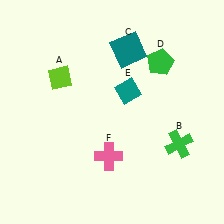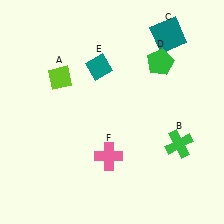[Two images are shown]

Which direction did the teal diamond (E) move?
The teal diamond (E) moved left.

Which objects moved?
The objects that moved are: the teal square (C), the teal diamond (E).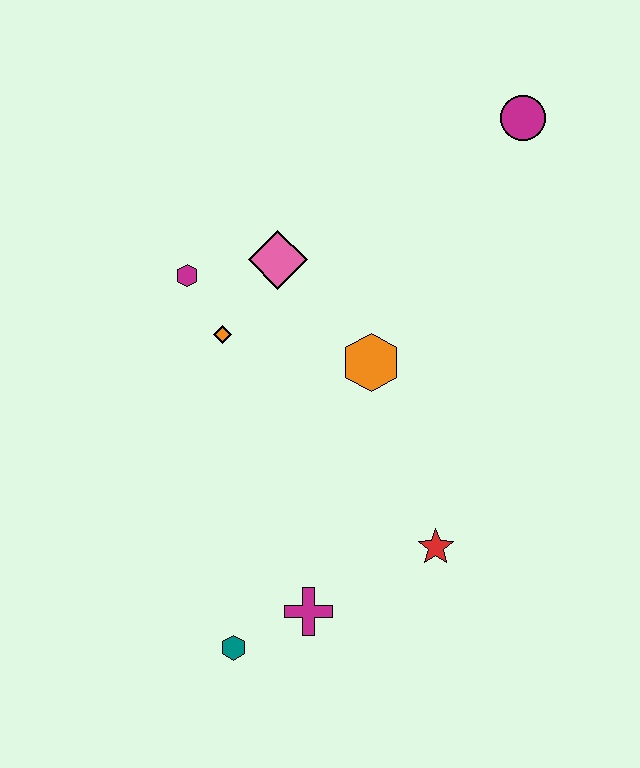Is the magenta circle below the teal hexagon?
No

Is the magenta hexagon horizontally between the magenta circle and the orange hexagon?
No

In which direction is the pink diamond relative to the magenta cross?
The pink diamond is above the magenta cross.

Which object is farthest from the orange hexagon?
The teal hexagon is farthest from the orange hexagon.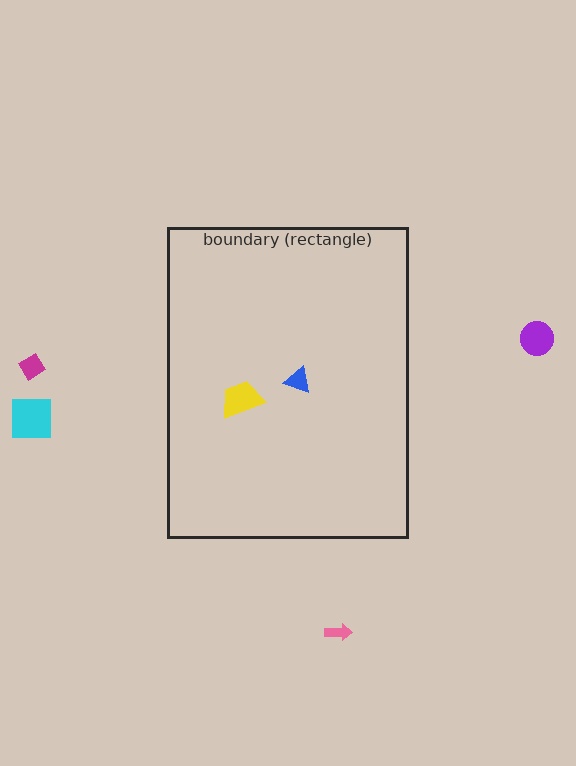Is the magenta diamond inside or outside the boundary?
Outside.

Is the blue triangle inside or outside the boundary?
Inside.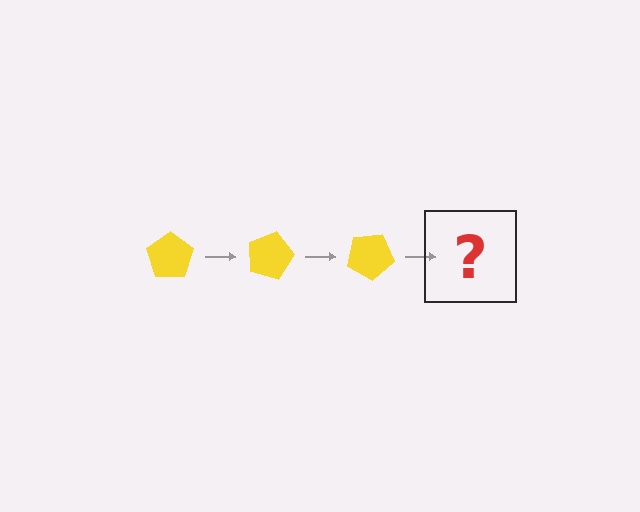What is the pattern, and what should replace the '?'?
The pattern is that the pentagon rotates 15 degrees each step. The '?' should be a yellow pentagon rotated 45 degrees.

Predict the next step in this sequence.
The next step is a yellow pentagon rotated 45 degrees.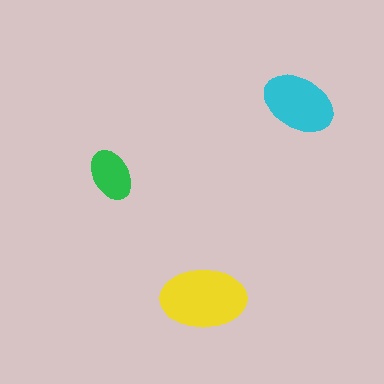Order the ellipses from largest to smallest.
the yellow one, the cyan one, the green one.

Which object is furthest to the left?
The green ellipse is leftmost.